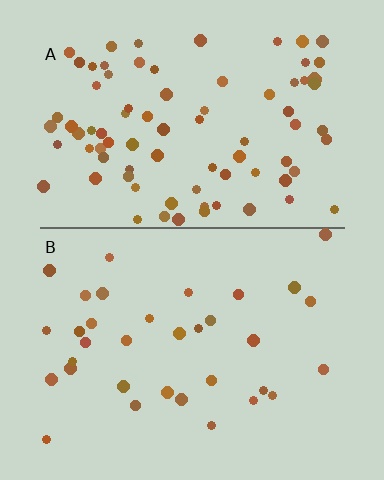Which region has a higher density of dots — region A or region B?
A (the top).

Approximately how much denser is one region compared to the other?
Approximately 2.4× — region A over region B.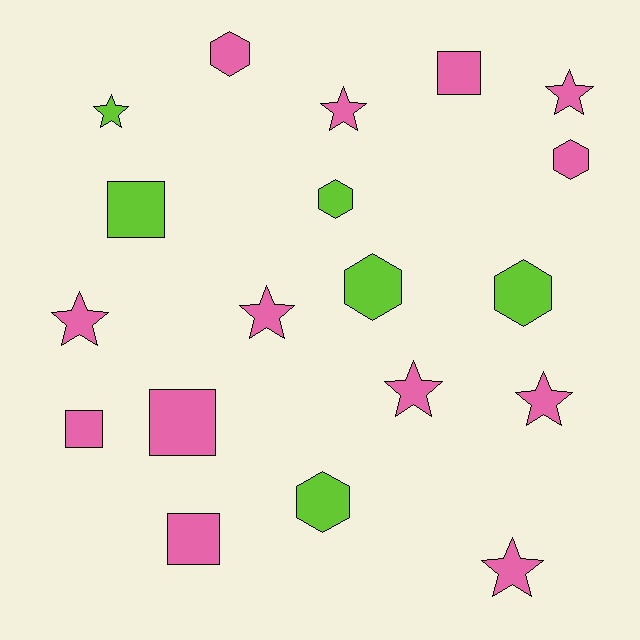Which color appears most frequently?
Pink, with 13 objects.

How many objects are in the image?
There are 19 objects.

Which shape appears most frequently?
Star, with 8 objects.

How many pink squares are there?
There are 4 pink squares.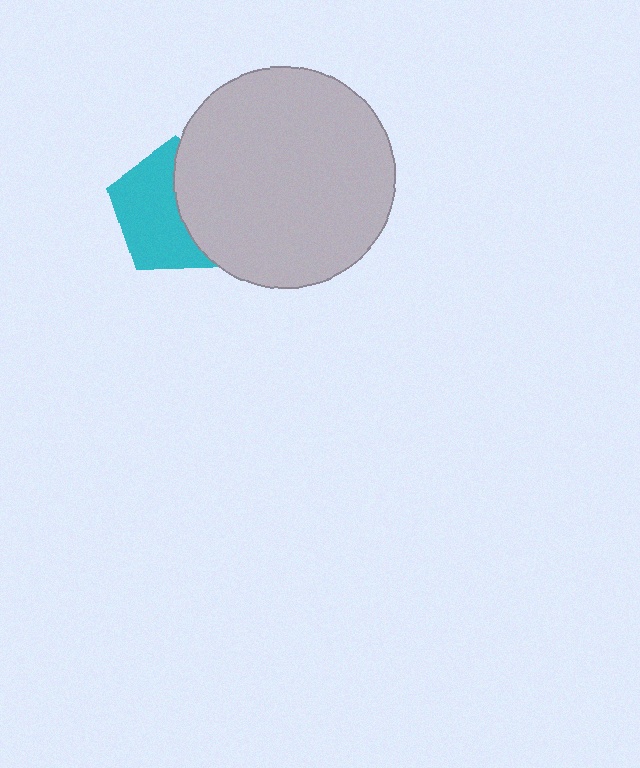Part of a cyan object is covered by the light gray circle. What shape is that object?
It is a pentagon.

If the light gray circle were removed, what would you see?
You would see the complete cyan pentagon.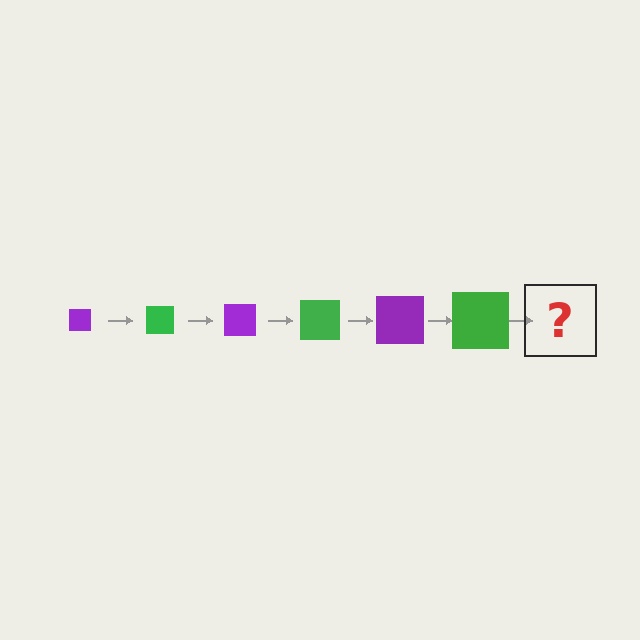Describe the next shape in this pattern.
It should be a purple square, larger than the previous one.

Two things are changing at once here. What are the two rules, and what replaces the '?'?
The two rules are that the square grows larger each step and the color cycles through purple and green. The '?' should be a purple square, larger than the previous one.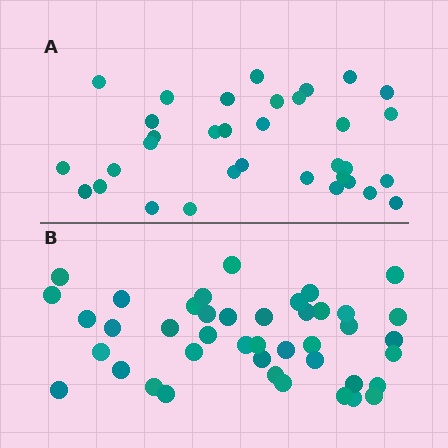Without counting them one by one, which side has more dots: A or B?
Region B (the bottom region) has more dots.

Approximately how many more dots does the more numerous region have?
Region B has roughly 8 or so more dots than region A.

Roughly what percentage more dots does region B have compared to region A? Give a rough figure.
About 25% more.